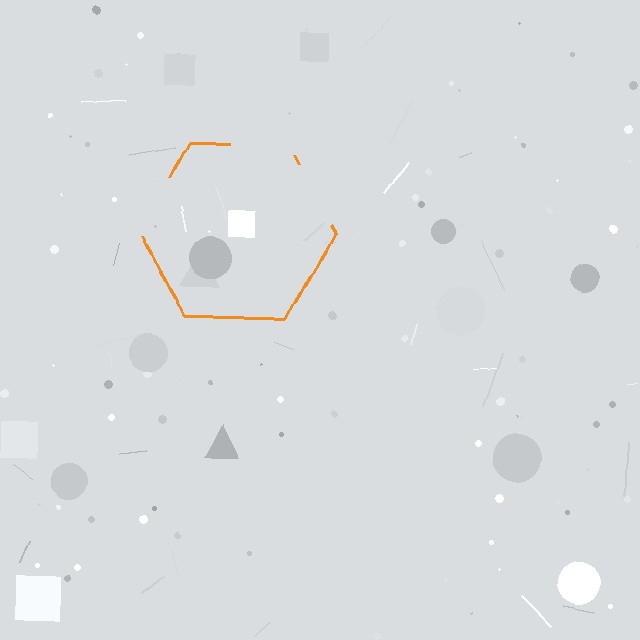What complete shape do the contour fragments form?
The contour fragments form a hexagon.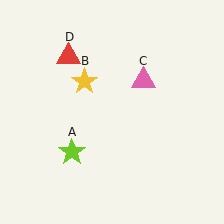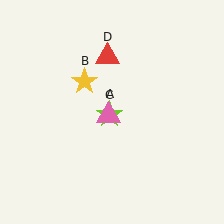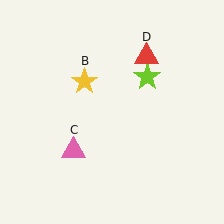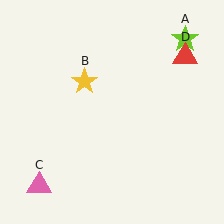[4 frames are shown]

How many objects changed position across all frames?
3 objects changed position: lime star (object A), pink triangle (object C), red triangle (object D).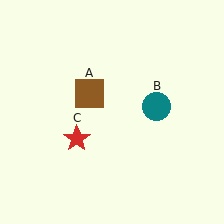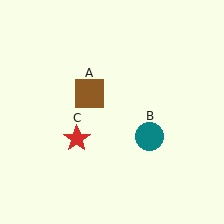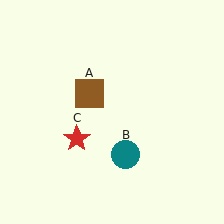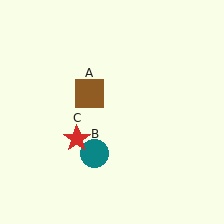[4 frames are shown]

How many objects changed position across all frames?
1 object changed position: teal circle (object B).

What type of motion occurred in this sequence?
The teal circle (object B) rotated clockwise around the center of the scene.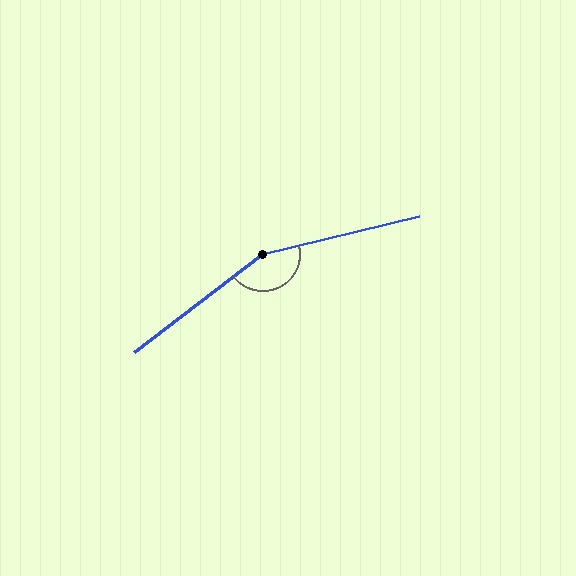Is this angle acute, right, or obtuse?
It is obtuse.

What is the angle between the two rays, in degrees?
Approximately 156 degrees.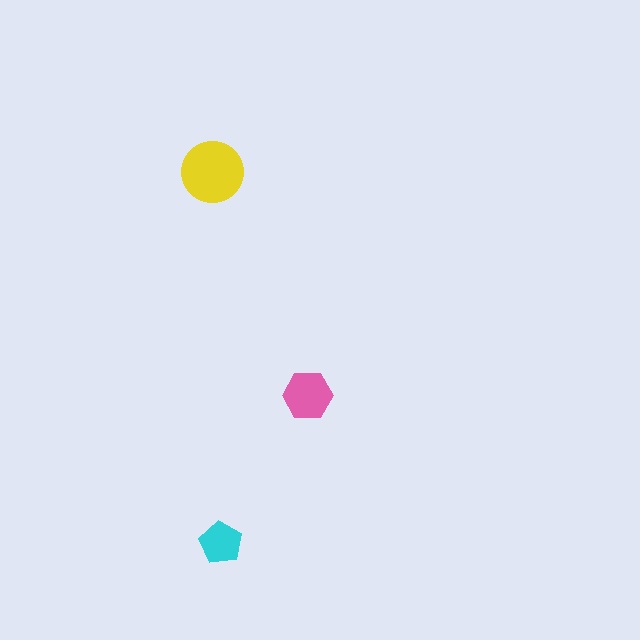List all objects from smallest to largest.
The cyan pentagon, the pink hexagon, the yellow circle.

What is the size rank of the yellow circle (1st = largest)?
1st.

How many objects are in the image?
There are 3 objects in the image.